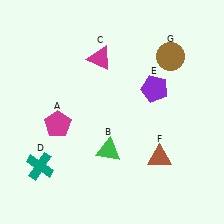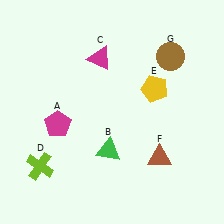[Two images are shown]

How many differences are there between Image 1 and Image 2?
There are 2 differences between the two images.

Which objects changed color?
D changed from teal to lime. E changed from purple to yellow.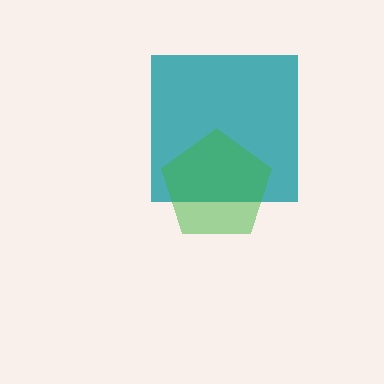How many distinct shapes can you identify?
There are 2 distinct shapes: a teal square, a green pentagon.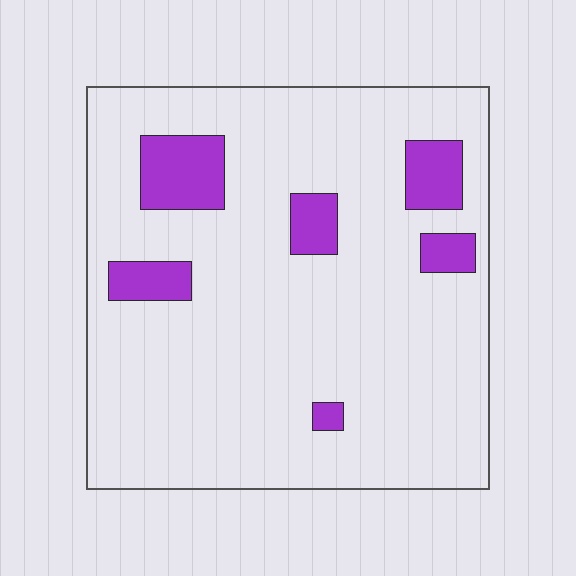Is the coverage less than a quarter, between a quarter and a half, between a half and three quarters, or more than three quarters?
Less than a quarter.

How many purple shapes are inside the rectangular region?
6.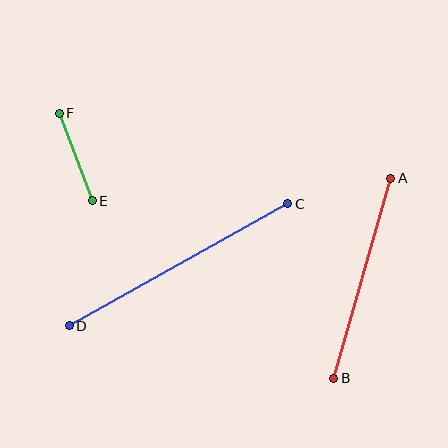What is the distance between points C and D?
The distance is approximately 250 pixels.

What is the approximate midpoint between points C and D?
The midpoint is at approximately (178, 265) pixels.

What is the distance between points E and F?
The distance is approximately 93 pixels.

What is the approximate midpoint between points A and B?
The midpoint is at approximately (362, 278) pixels.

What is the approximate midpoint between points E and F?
The midpoint is at approximately (76, 157) pixels.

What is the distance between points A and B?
The distance is approximately 208 pixels.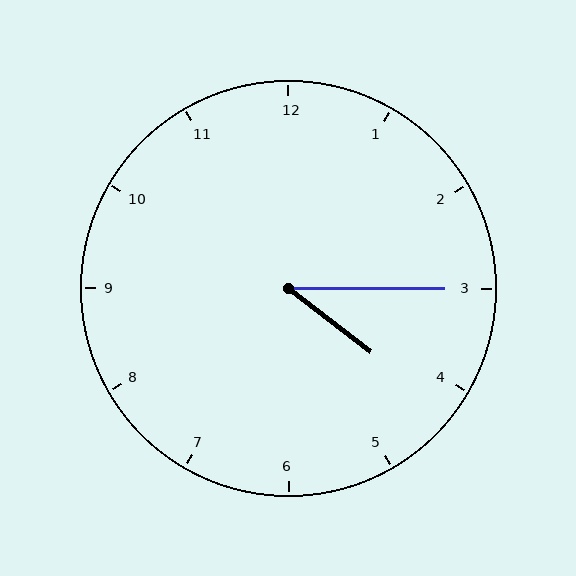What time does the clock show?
4:15.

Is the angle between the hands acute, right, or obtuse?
It is acute.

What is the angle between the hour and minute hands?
Approximately 38 degrees.